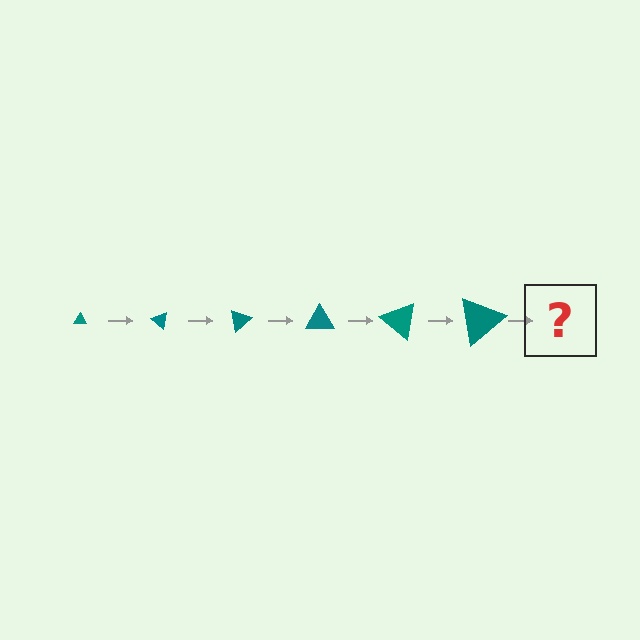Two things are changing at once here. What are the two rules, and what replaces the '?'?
The two rules are that the triangle grows larger each step and it rotates 40 degrees each step. The '?' should be a triangle, larger than the previous one and rotated 240 degrees from the start.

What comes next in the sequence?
The next element should be a triangle, larger than the previous one and rotated 240 degrees from the start.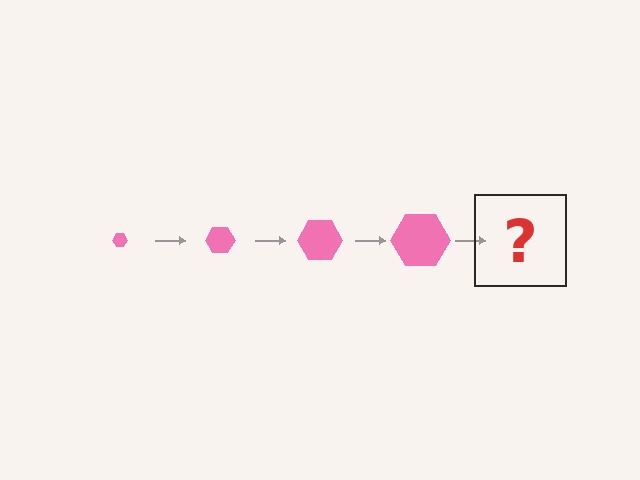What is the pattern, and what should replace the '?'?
The pattern is that the hexagon gets progressively larger each step. The '?' should be a pink hexagon, larger than the previous one.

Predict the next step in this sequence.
The next step is a pink hexagon, larger than the previous one.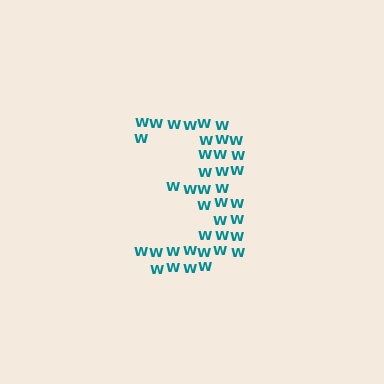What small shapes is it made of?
It is made of small letter W's.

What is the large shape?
The large shape is the digit 3.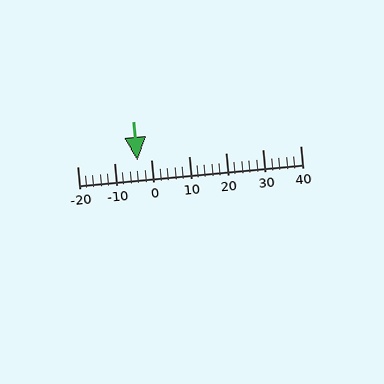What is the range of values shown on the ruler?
The ruler shows values from -20 to 40.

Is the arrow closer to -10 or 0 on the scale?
The arrow is closer to 0.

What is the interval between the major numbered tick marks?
The major tick marks are spaced 10 units apart.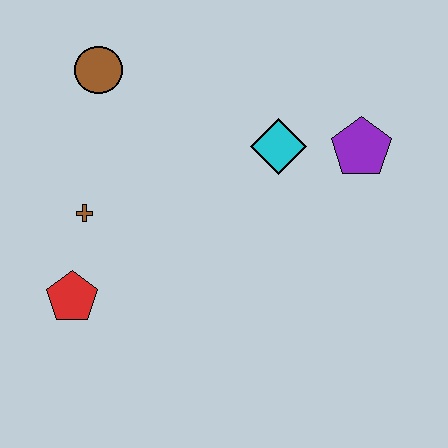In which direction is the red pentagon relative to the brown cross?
The red pentagon is below the brown cross.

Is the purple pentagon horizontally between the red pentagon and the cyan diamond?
No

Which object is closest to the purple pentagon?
The cyan diamond is closest to the purple pentagon.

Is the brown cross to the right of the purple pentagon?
No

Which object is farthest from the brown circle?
The purple pentagon is farthest from the brown circle.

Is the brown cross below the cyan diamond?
Yes